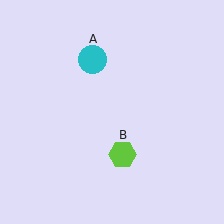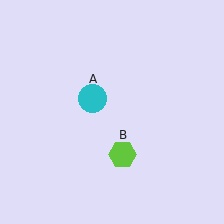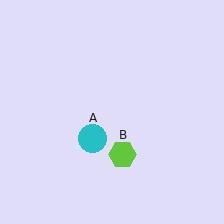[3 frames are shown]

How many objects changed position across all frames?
1 object changed position: cyan circle (object A).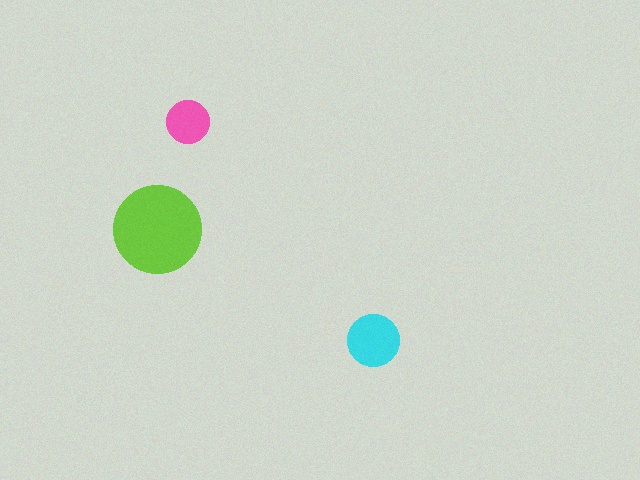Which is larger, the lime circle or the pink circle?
The lime one.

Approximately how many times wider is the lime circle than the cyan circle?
About 1.5 times wider.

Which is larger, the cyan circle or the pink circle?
The cyan one.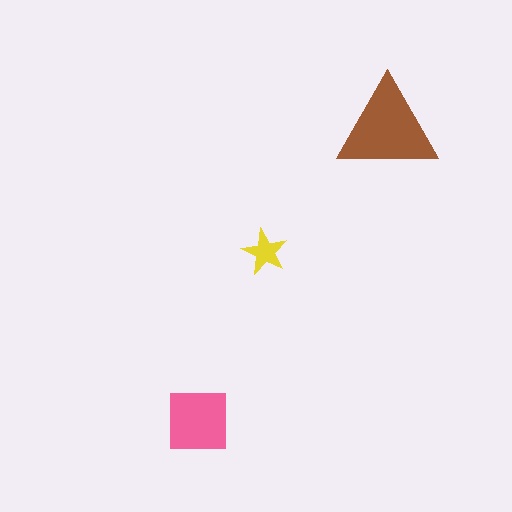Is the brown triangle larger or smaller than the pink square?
Larger.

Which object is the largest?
The brown triangle.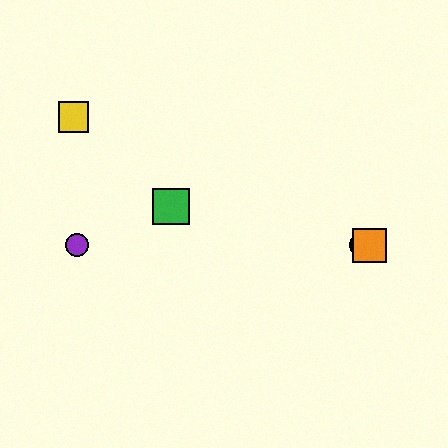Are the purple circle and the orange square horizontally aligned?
Yes, both are at y≈245.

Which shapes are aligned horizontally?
The red circle, the blue circle, the purple circle, the orange square are aligned horizontally.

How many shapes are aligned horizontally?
4 shapes (the red circle, the blue circle, the purple circle, the orange square) are aligned horizontally.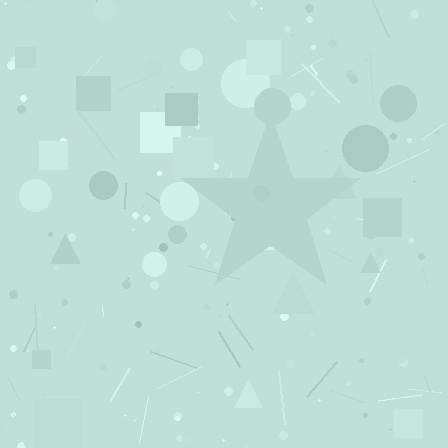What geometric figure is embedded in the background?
A star is embedded in the background.